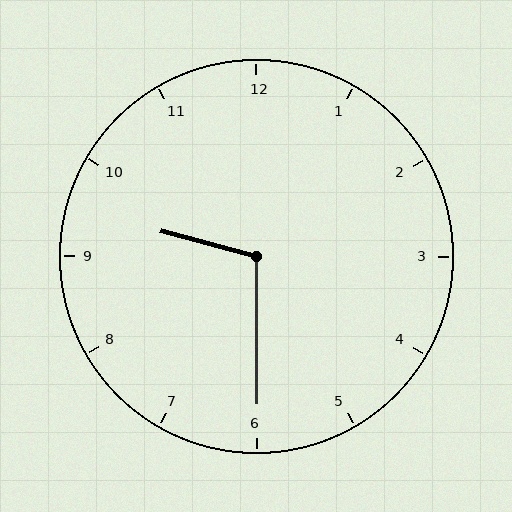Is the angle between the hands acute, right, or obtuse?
It is obtuse.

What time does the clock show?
9:30.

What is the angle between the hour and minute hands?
Approximately 105 degrees.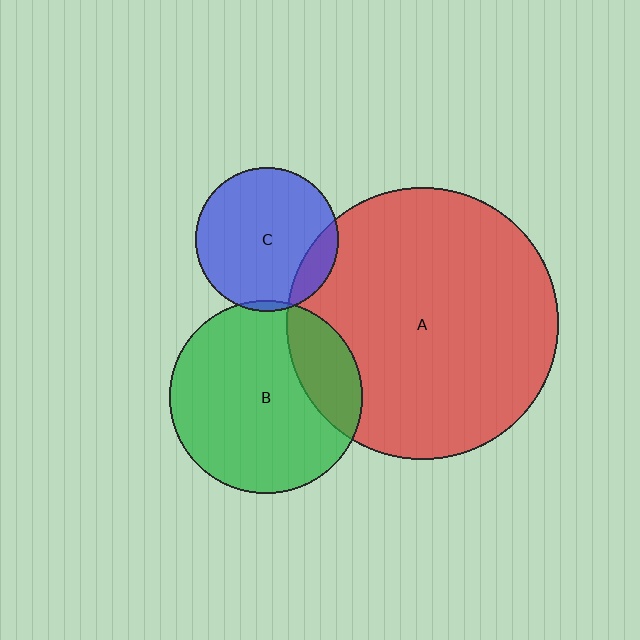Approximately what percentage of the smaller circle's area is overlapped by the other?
Approximately 20%.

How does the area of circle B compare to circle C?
Approximately 1.8 times.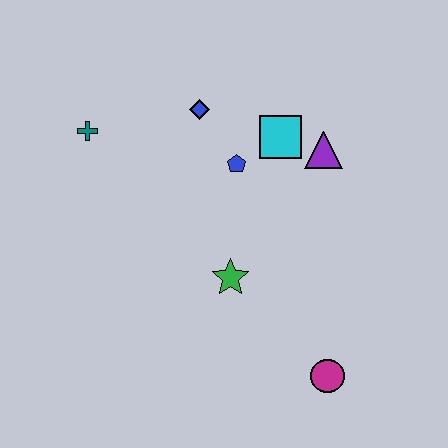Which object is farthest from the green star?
The teal cross is farthest from the green star.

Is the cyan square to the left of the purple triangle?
Yes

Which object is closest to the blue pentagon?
The cyan square is closest to the blue pentagon.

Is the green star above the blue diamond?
No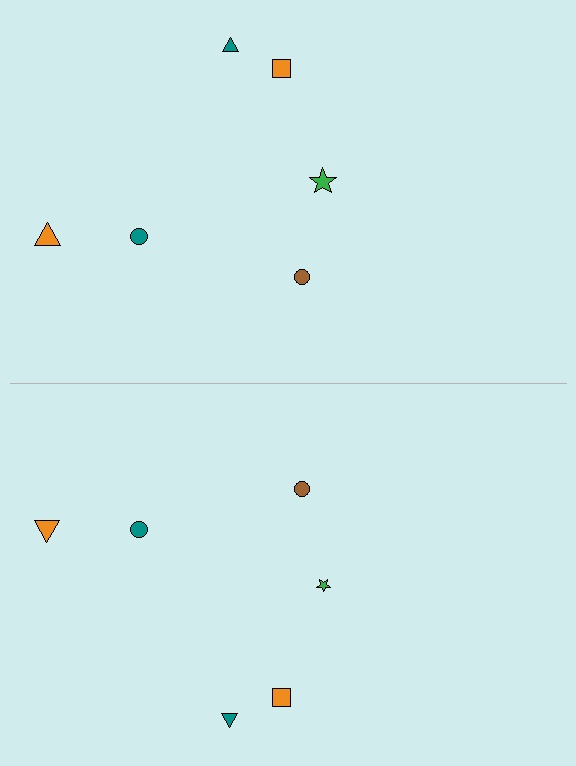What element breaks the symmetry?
The green star on the bottom side has a different size than its mirror counterpart.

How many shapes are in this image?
There are 12 shapes in this image.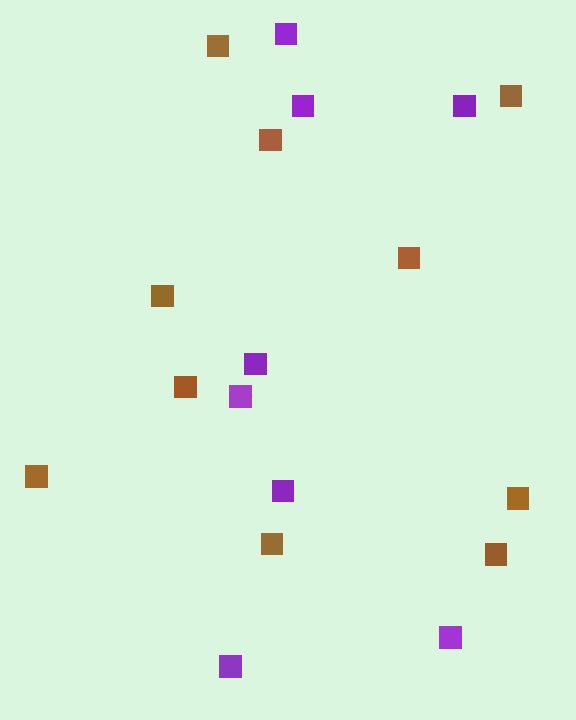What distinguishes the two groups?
There are 2 groups: one group of brown squares (10) and one group of purple squares (8).